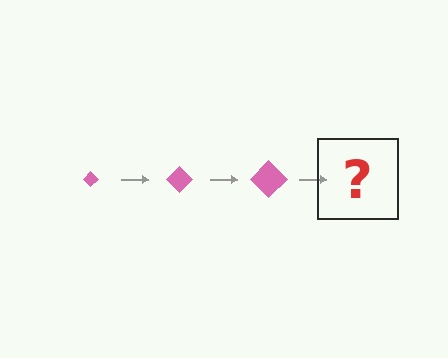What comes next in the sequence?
The next element should be a pink diamond, larger than the previous one.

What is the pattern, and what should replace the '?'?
The pattern is that the diamond gets progressively larger each step. The '?' should be a pink diamond, larger than the previous one.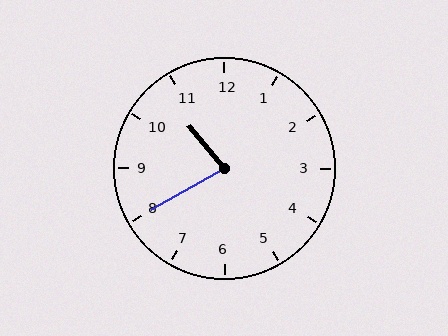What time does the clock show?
10:40.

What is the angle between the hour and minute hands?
Approximately 80 degrees.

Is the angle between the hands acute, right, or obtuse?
It is acute.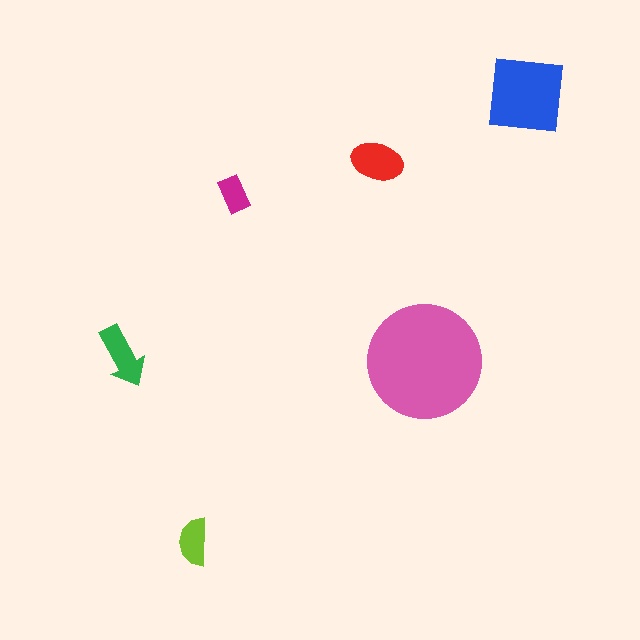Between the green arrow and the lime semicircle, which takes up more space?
The green arrow.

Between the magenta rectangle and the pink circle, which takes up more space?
The pink circle.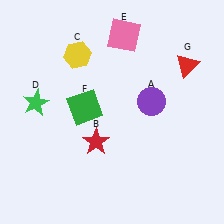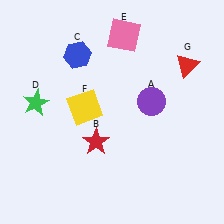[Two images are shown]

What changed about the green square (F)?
In Image 1, F is green. In Image 2, it changed to yellow.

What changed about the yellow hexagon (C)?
In Image 1, C is yellow. In Image 2, it changed to blue.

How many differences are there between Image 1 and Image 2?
There are 2 differences between the two images.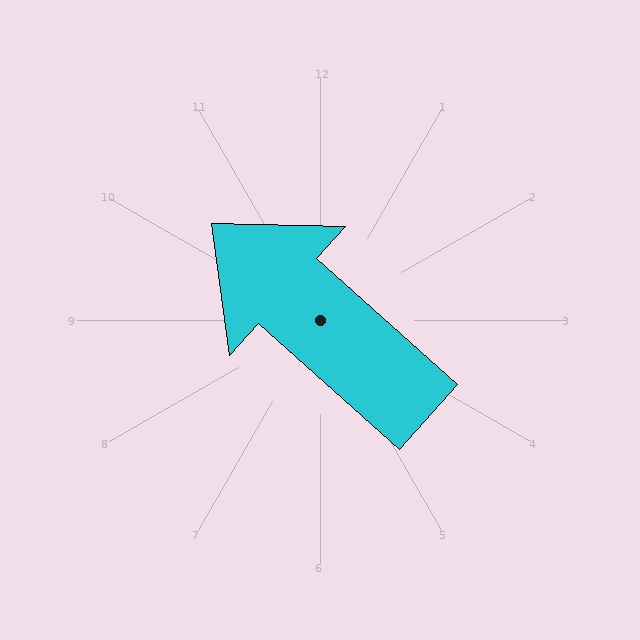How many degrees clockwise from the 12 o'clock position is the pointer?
Approximately 312 degrees.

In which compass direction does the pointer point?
Northwest.